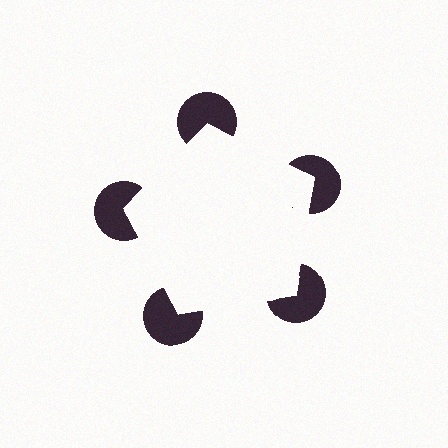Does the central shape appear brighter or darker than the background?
It typically appears slightly brighter than the background, even though no actual brightness change is drawn.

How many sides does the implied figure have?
5 sides.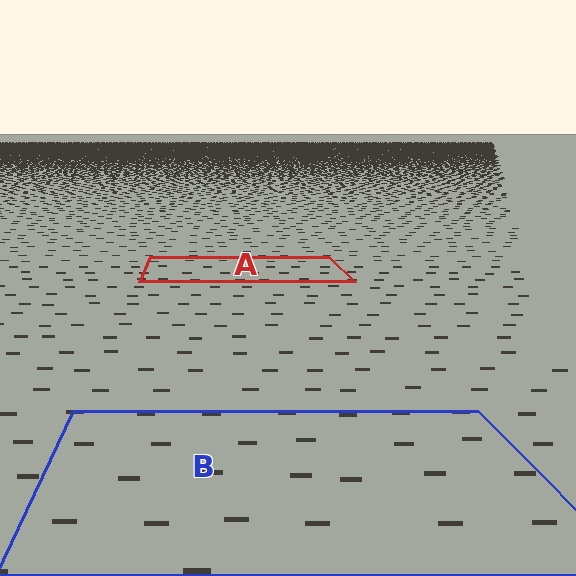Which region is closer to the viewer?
Region B is closer. The texture elements there are larger and more spread out.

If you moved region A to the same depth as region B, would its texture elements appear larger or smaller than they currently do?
They would appear larger. At a closer depth, the same texture elements are projected at a bigger on-screen size.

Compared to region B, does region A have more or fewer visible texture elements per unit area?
Region A has more texture elements per unit area — they are packed more densely because it is farther away.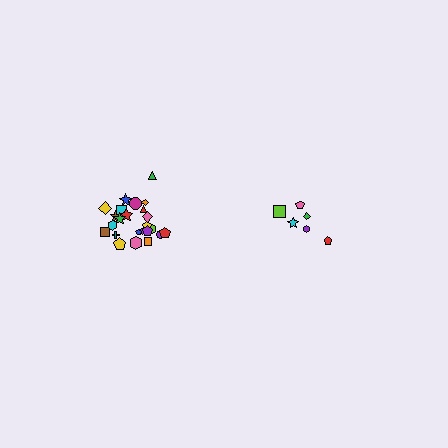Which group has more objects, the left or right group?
The left group.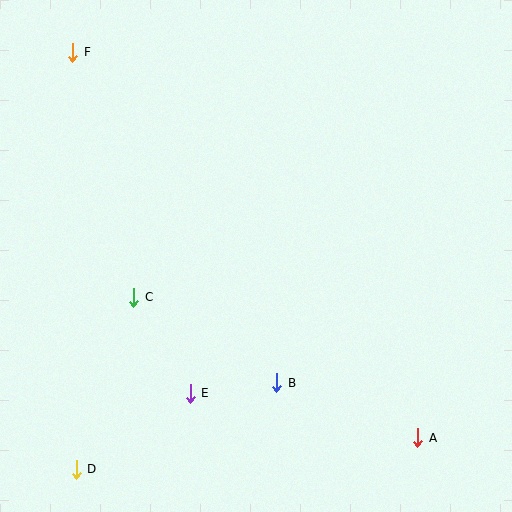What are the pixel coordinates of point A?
Point A is at (418, 438).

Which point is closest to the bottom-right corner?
Point A is closest to the bottom-right corner.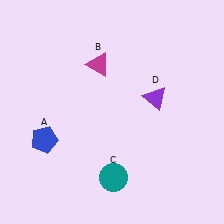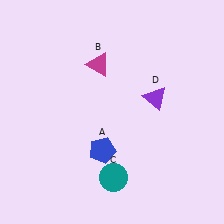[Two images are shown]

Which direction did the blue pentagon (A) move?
The blue pentagon (A) moved right.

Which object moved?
The blue pentagon (A) moved right.